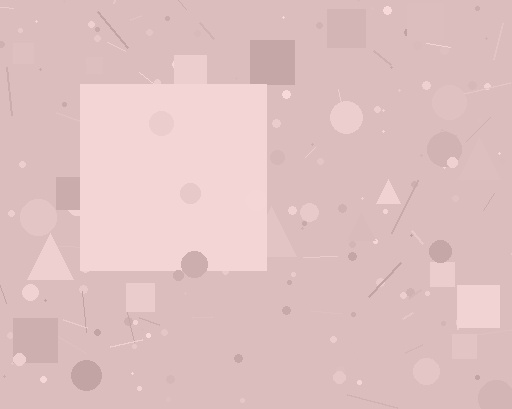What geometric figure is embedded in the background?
A square is embedded in the background.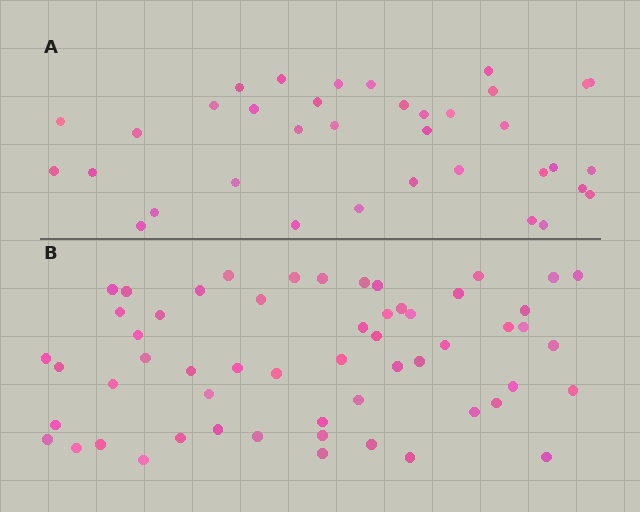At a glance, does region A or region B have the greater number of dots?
Region B (the bottom region) has more dots.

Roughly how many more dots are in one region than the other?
Region B has approximately 20 more dots than region A.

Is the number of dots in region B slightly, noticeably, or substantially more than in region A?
Region B has substantially more. The ratio is roughly 1.6 to 1.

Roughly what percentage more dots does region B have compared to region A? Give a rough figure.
About 55% more.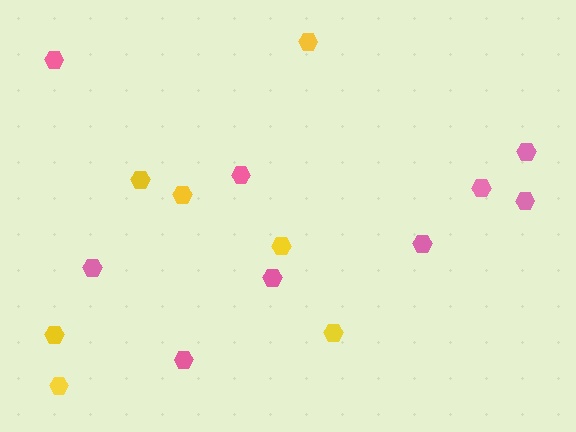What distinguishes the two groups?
There are 2 groups: one group of pink hexagons (9) and one group of yellow hexagons (7).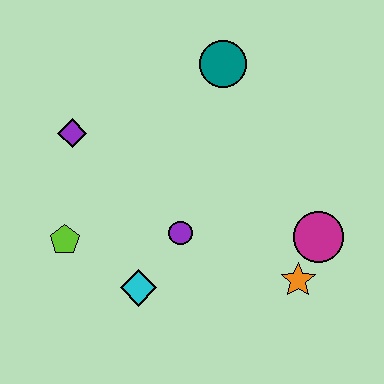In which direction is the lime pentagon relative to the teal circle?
The lime pentagon is below the teal circle.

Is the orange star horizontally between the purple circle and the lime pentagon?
No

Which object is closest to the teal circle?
The purple diamond is closest to the teal circle.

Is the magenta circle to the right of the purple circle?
Yes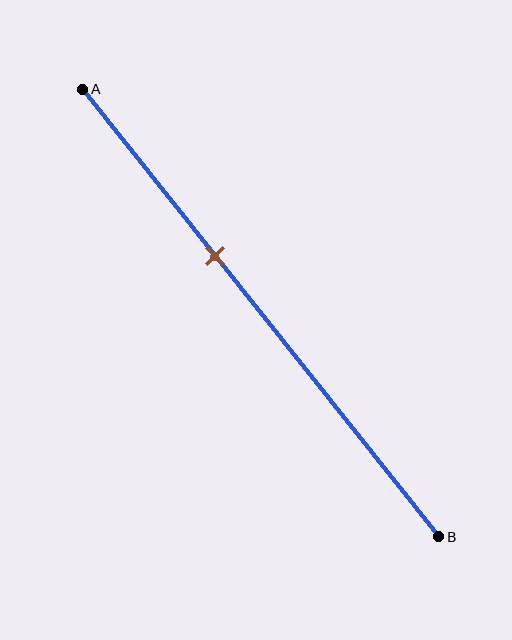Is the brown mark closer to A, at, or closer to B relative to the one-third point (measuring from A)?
The brown mark is closer to point B than the one-third point of segment AB.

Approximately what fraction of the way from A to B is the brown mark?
The brown mark is approximately 35% of the way from A to B.